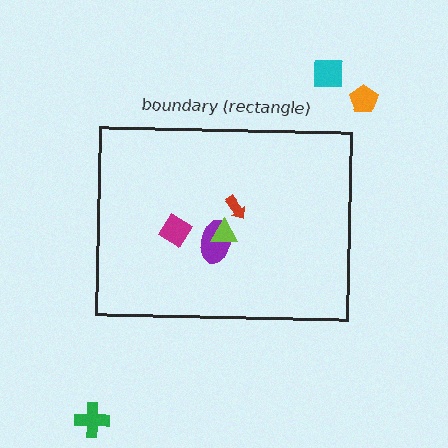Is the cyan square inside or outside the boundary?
Outside.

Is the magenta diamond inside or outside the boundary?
Inside.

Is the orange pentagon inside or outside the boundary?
Outside.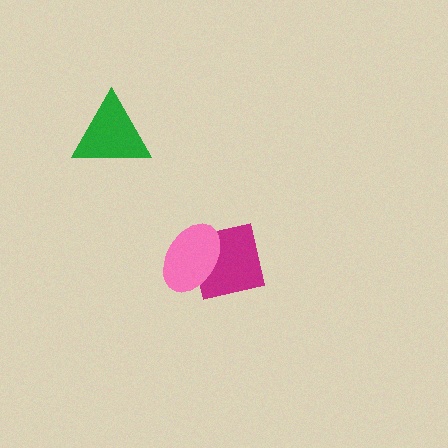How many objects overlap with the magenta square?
1 object overlaps with the magenta square.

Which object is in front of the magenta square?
The pink ellipse is in front of the magenta square.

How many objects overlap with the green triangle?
0 objects overlap with the green triangle.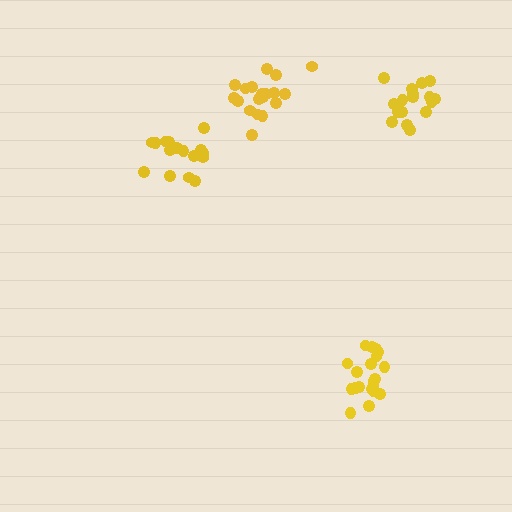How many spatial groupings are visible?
There are 4 spatial groupings.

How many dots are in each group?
Group 1: 16 dots, Group 2: 20 dots, Group 3: 20 dots, Group 4: 17 dots (73 total).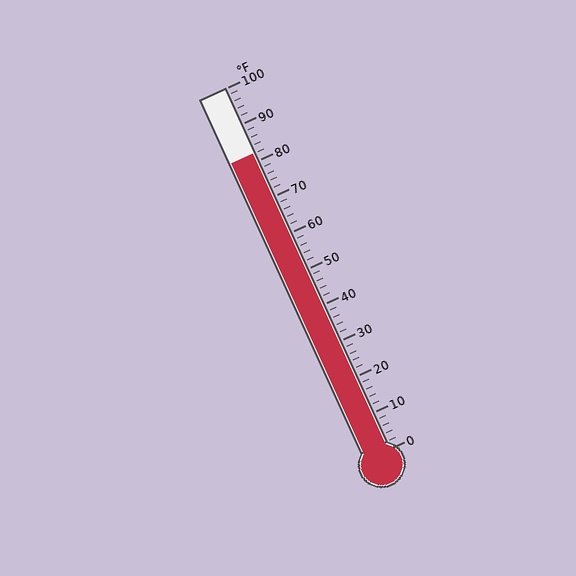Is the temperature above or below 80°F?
The temperature is above 80°F.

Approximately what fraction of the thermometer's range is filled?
The thermometer is filled to approximately 80% of its range.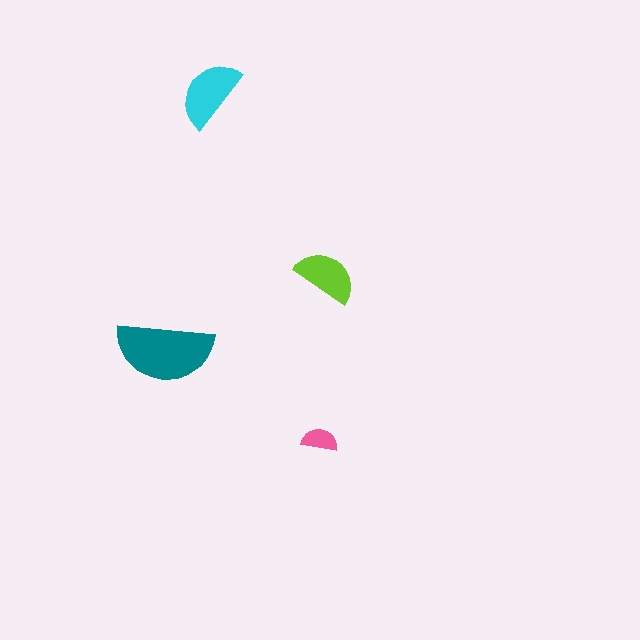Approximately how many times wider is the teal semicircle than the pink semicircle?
About 2.5 times wider.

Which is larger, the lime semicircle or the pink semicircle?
The lime one.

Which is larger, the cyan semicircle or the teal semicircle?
The teal one.